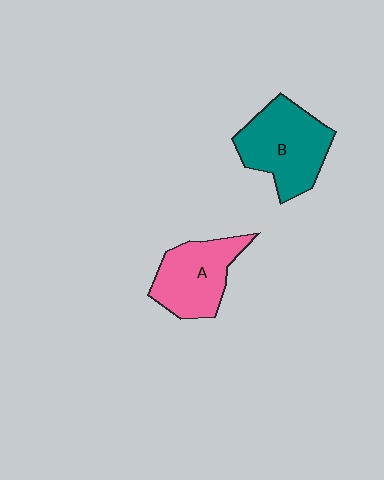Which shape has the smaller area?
Shape A (pink).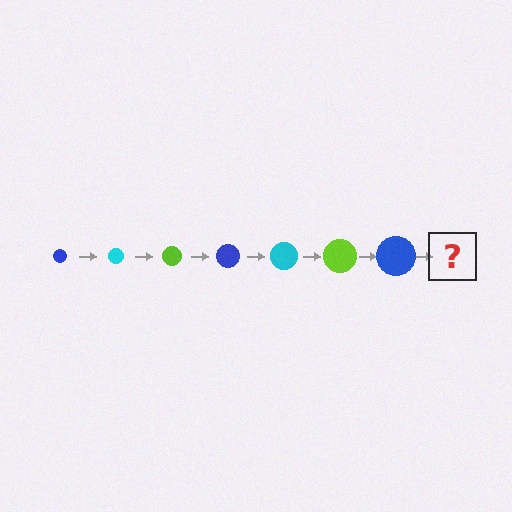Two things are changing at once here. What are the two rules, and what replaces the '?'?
The two rules are that the circle grows larger each step and the color cycles through blue, cyan, and lime. The '?' should be a cyan circle, larger than the previous one.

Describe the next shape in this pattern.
It should be a cyan circle, larger than the previous one.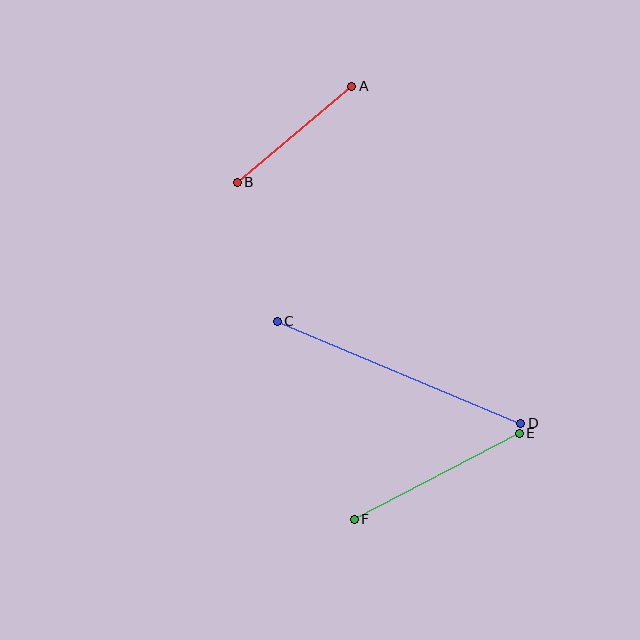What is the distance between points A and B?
The distance is approximately 149 pixels.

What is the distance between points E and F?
The distance is approximately 186 pixels.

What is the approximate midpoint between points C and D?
The midpoint is at approximately (399, 372) pixels.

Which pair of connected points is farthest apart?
Points C and D are farthest apart.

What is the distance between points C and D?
The distance is approximately 264 pixels.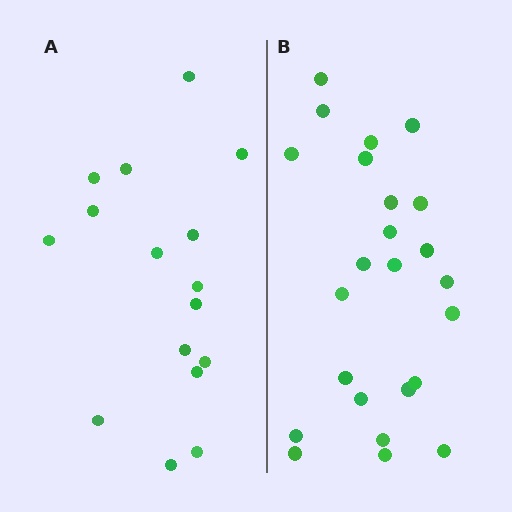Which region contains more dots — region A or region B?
Region B (the right region) has more dots.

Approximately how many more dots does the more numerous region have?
Region B has roughly 8 or so more dots than region A.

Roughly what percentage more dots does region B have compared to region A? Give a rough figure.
About 50% more.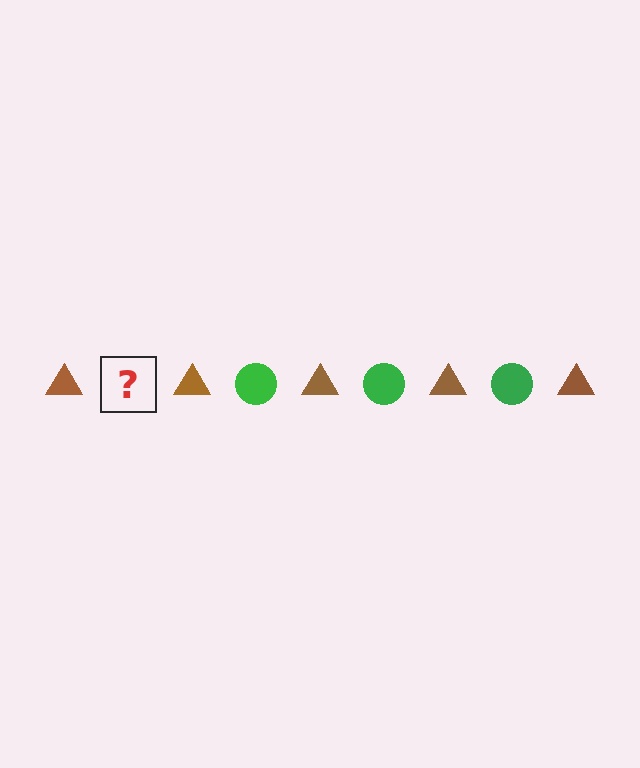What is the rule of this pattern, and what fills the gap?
The rule is that the pattern alternates between brown triangle and green circle. The gap should be filled with a green circle.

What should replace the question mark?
The question mark should be replaced with a green circle.